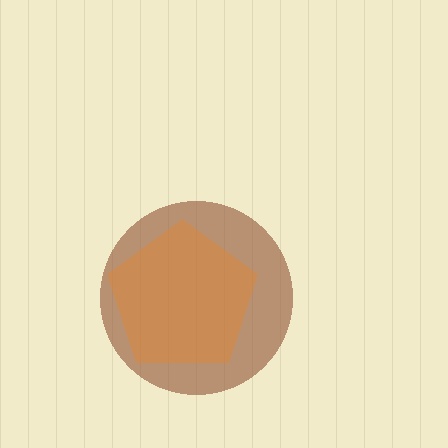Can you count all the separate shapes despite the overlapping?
Yes, there are 2 separate shapes.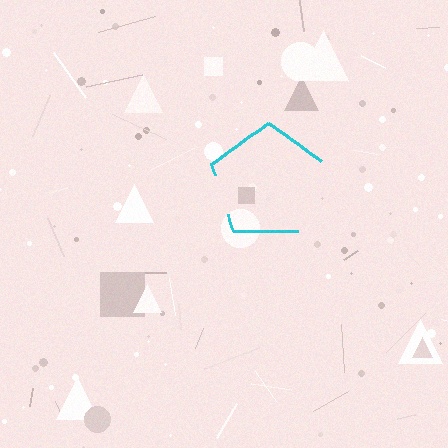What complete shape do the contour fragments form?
The contour fragments form a pentagon.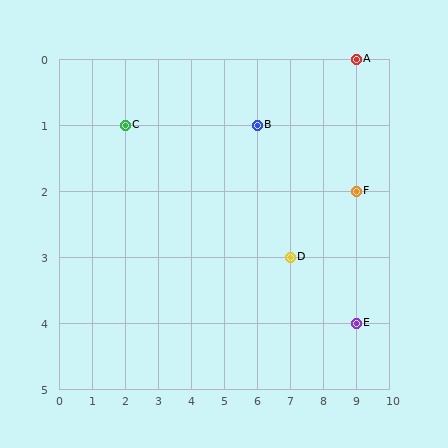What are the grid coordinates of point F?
Point F is at grid coordinates (9, 2).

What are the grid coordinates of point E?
Point E is at grid coordinates (9, 4).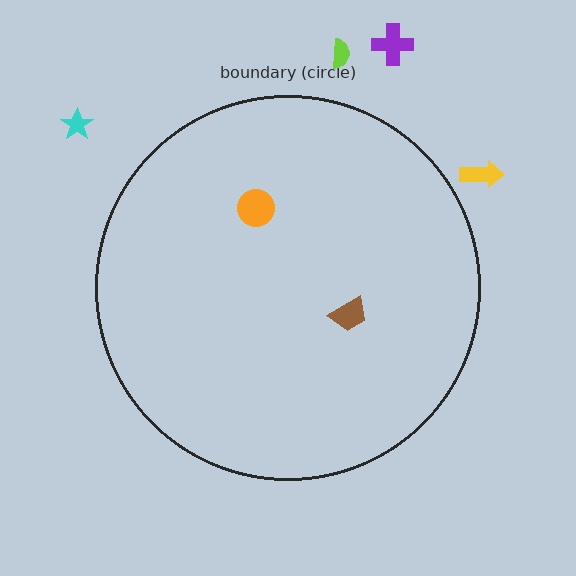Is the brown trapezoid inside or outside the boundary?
Inside.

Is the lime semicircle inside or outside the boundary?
Outside.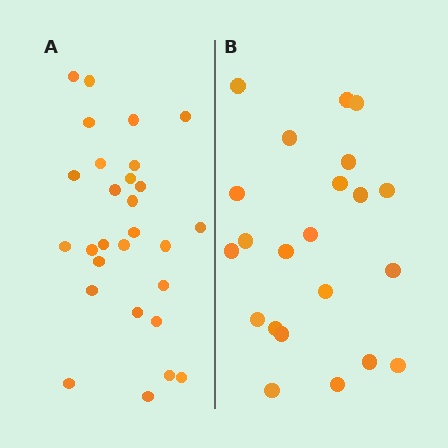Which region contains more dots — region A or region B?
Region A (the left region) has more dots.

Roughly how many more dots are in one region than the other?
Region A has about 6 more dots than region B.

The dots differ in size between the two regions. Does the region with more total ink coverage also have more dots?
No. Region B has more total ink coverage because its dots are larger, but region A actually contains more individual dots. Total area can be misleading — the number of items is what matters here.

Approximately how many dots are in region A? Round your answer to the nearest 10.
About 30 dots. (The exact count is 28, which rounds to 30.)